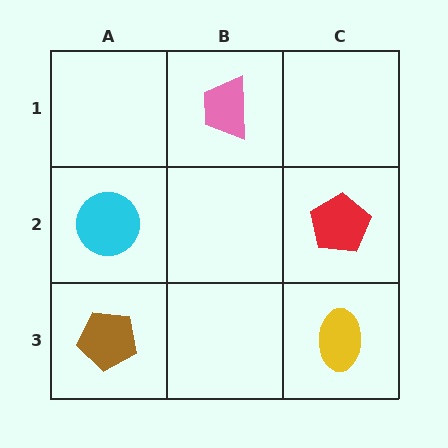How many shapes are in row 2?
2 shapes.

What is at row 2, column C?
A red pentagon.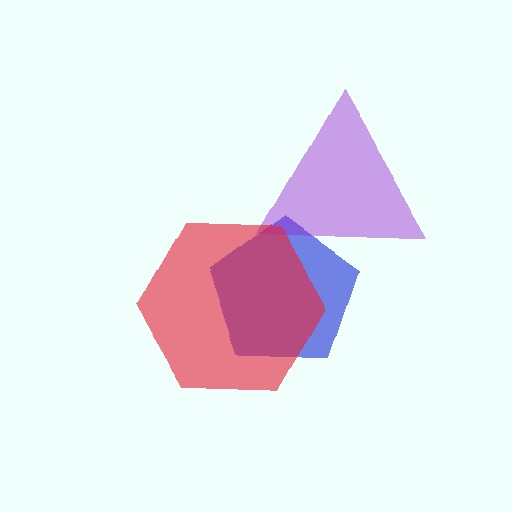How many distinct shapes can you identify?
There are 3 distinct shapes: a blue pentagon, a purple triangle, a red hexagon.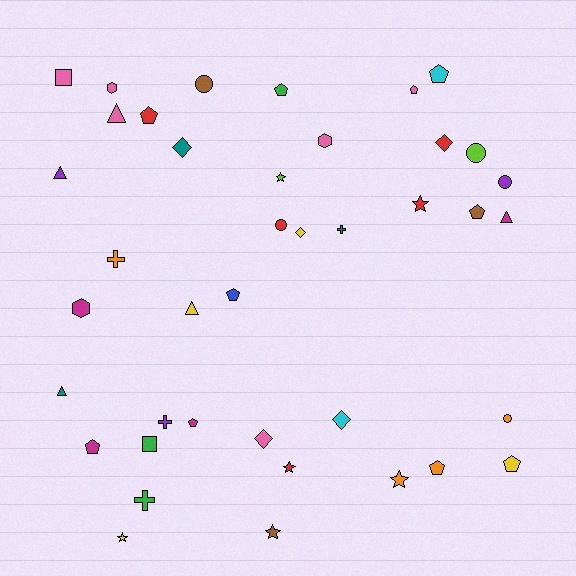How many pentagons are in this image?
There are 10 pentagons.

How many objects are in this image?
There are 40 objects.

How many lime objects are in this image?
There are 2 lime objects.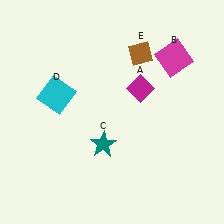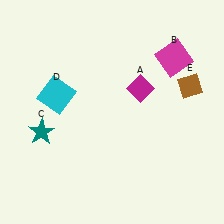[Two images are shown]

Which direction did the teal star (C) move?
The teal star (C) moved left.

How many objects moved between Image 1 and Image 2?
2 objects moved between the two images.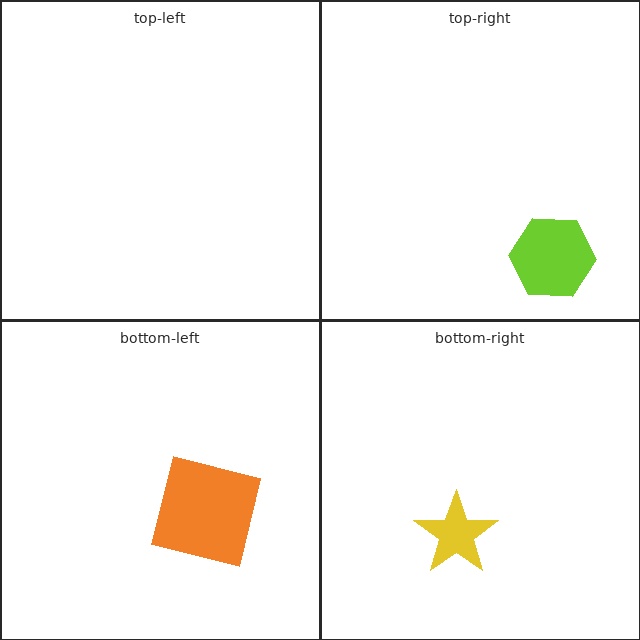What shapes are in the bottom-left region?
The orange square.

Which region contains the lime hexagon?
The top-right region.